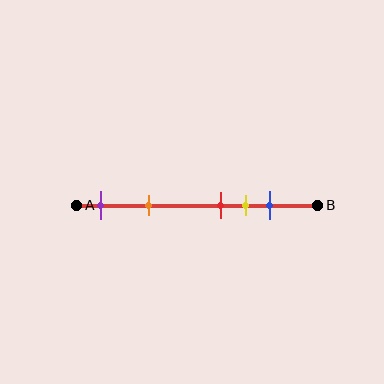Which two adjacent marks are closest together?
The red and yellow marks are the closest adjacent pair.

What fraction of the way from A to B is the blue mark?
The blue mark is approximately 80% (0.8) of the way from A to B.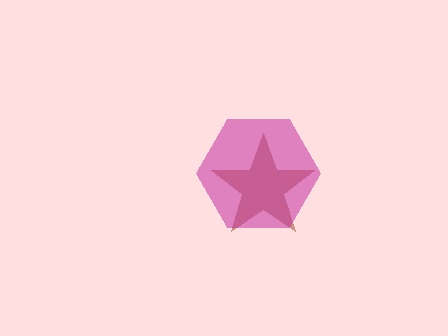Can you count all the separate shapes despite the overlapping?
Yes, there are 2 separate shapes.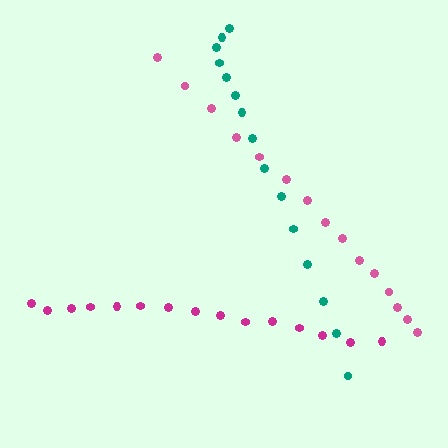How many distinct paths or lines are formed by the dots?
There are 3 distinct paths.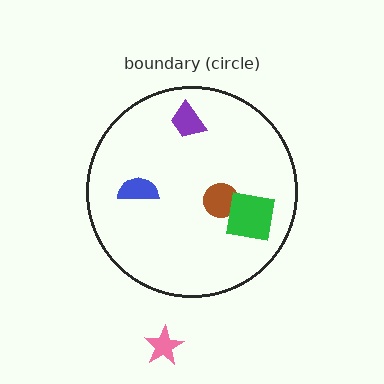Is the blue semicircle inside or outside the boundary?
Inside.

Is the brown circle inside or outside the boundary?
Inside.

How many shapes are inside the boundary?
4 inside, 1 outside.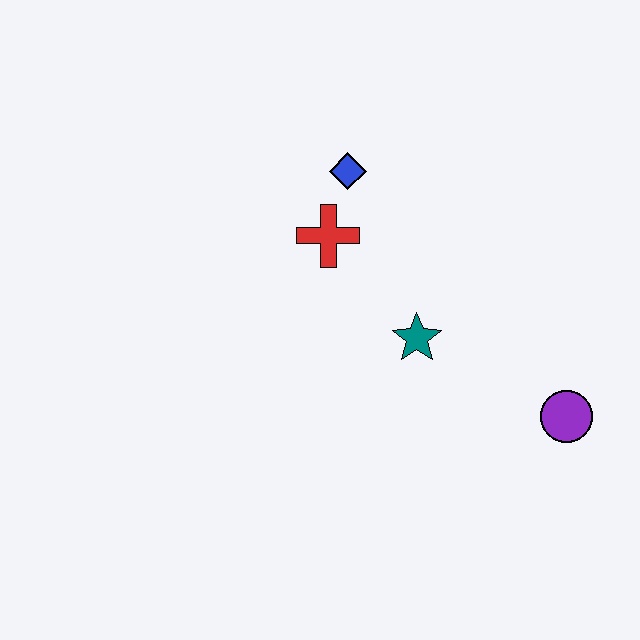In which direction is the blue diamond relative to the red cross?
The blue diamond is above the red cross.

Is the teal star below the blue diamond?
Yes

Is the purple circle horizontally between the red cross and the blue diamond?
No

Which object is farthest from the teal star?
The blue diamond is farthest from the teal star.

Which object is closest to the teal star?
The red cross is closest to the teal star.